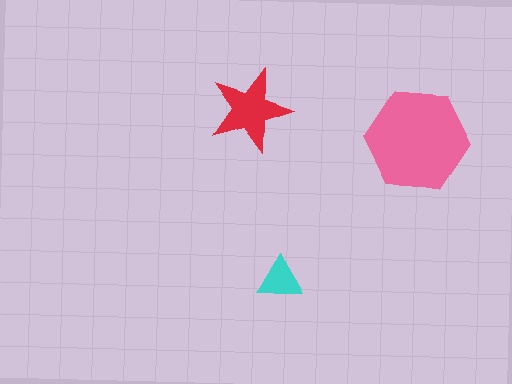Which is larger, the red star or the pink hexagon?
The pink hexagon.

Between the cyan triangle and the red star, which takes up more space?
The red star.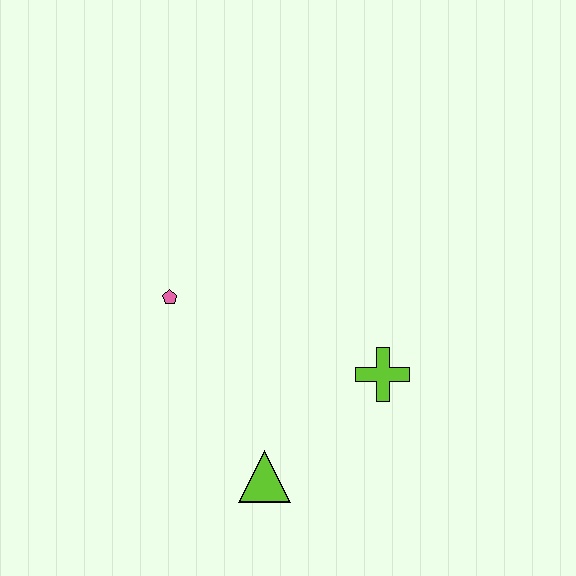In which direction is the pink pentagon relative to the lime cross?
The pink pentagon is to the left of the lime cross.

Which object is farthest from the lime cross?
The pink pentagon is farthest from the lime cross.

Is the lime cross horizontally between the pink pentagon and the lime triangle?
No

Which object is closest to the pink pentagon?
The lime triangle is closest to the pink pentagon.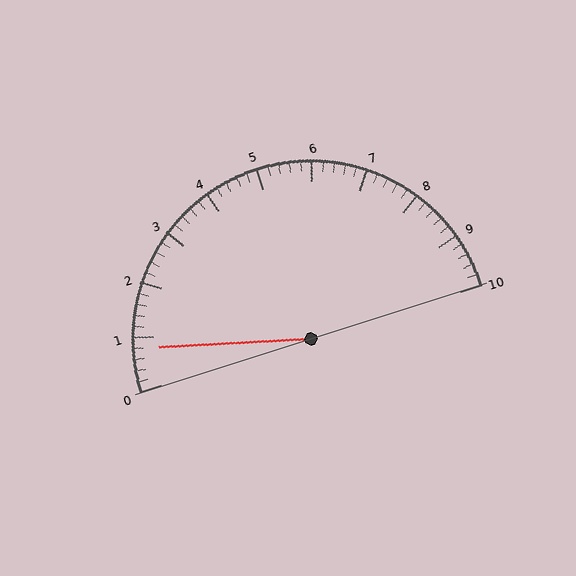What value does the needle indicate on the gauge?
The needle indicates approximately 0.8.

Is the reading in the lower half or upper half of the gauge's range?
The reading is in the lower half of the range (0 to 10).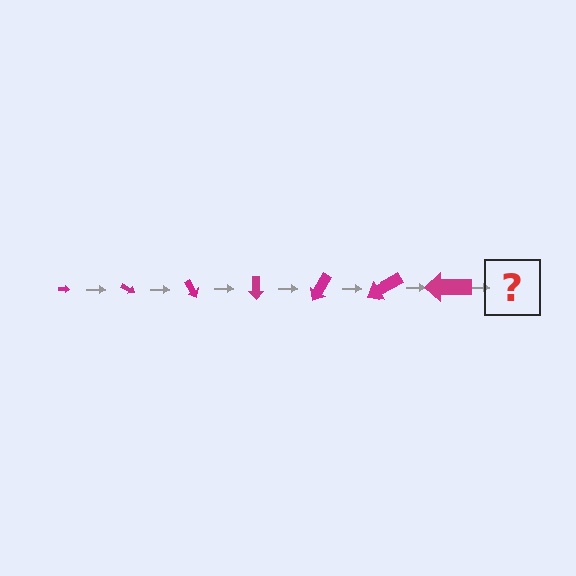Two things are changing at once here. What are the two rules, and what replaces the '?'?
The two rules are that the arrow grows larger each step and it rotates 30 degrees each step. The '?' should be an arrow, larger than the previous one and rotated 210 degrees from the start.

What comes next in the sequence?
The next element should be an arrow, larger than the previous one and rotated 210 degrees from the start.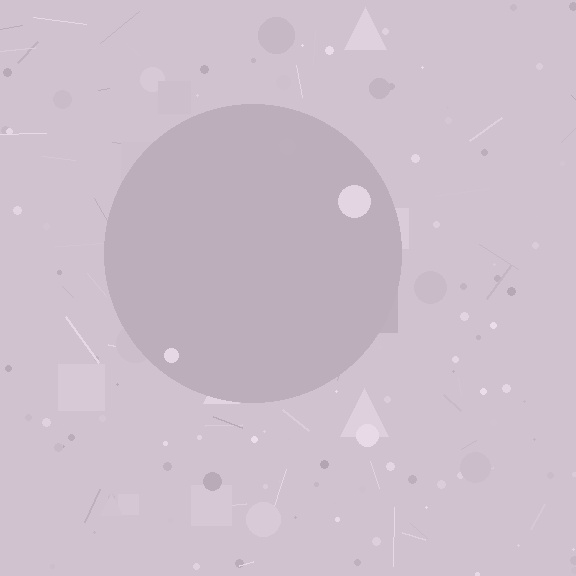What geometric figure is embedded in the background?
A circle is embedded in the background.